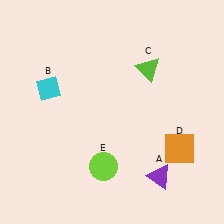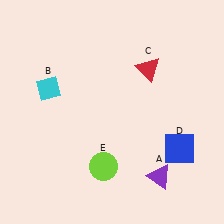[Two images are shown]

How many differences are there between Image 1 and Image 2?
There are 2 differences between the two images.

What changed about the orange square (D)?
In Image 1, D is orange. In Image 2, it changed to blue.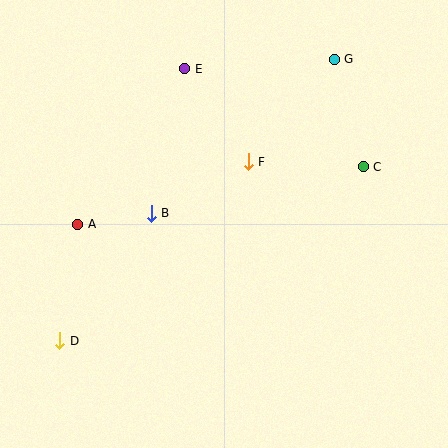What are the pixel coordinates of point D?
Point D is at (60, 341).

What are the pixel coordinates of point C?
Point C is at (363, 167).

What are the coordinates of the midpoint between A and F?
The midpoint between A and F is at (163, 193).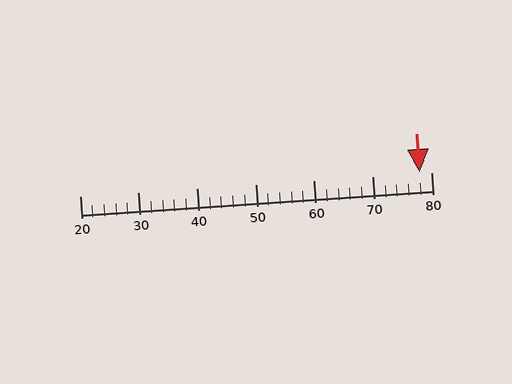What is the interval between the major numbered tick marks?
The major tick marks are spaced 10 units apart.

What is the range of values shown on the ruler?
The ruler shows values from 20 to 80.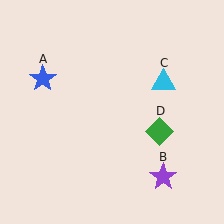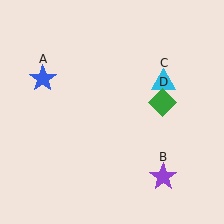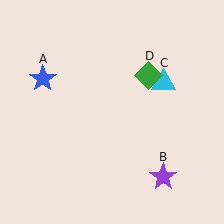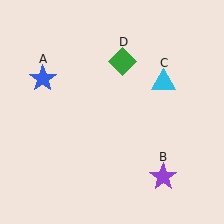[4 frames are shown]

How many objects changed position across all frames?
1 object changed position: green diamond (object D).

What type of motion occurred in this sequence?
The green diamond (object D) rotated counterclockwise around the center of the scene.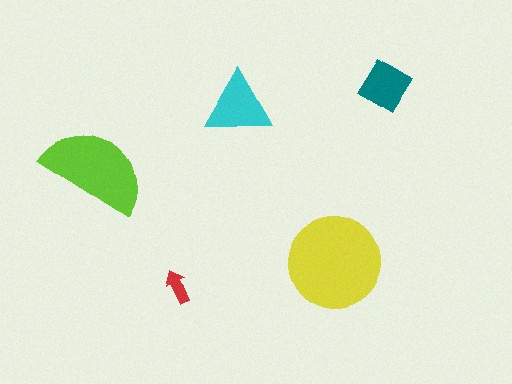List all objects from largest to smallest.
The yellow circle, the lime semicircle, the cyan triangle, the teal diamond, the red arrow.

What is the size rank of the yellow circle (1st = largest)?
1st.